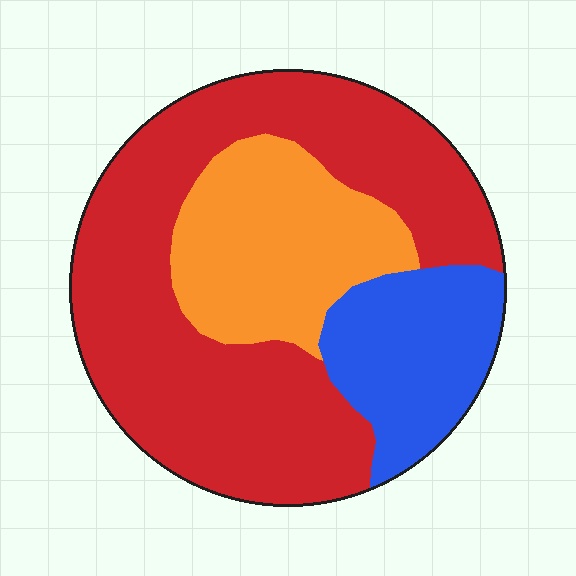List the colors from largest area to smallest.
From largest to smallest: red, orange, blue.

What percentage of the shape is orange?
Orange takes up less than a quarter of the shape.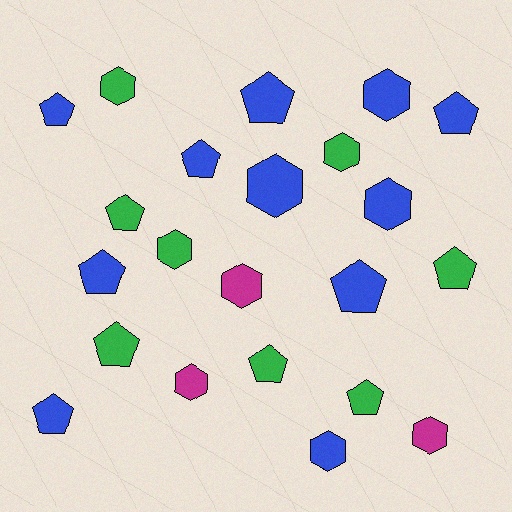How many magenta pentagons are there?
There are no magenta pentagons.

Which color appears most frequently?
Blue, with 11 objects.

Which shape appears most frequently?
Pentagon, with 12 objects.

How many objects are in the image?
There are 22 objects.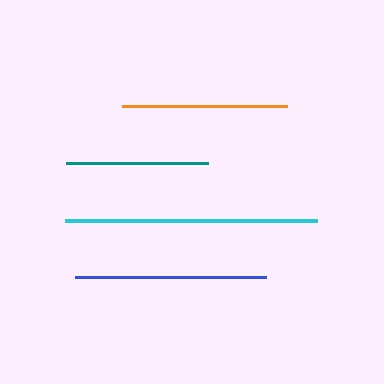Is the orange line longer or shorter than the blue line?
The blue line is longer than the orange line.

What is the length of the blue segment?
The blue segment is approximately 191 pixels long.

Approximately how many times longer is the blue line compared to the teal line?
The blue line is approximately 1.3 times the length of the teal line.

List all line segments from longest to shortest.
From longest to shortest: cyan, blue, orange, teal.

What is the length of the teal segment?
The teal segment is approximately 142 pixels long.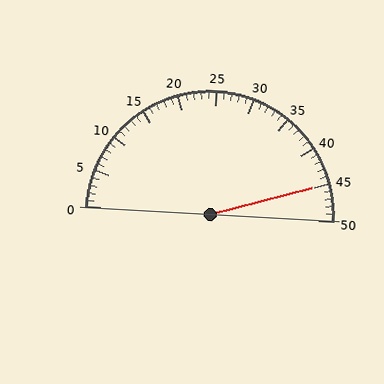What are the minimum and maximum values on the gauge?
The gauge ranges from 0 to 50.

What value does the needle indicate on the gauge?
The needle indicates approximately 45.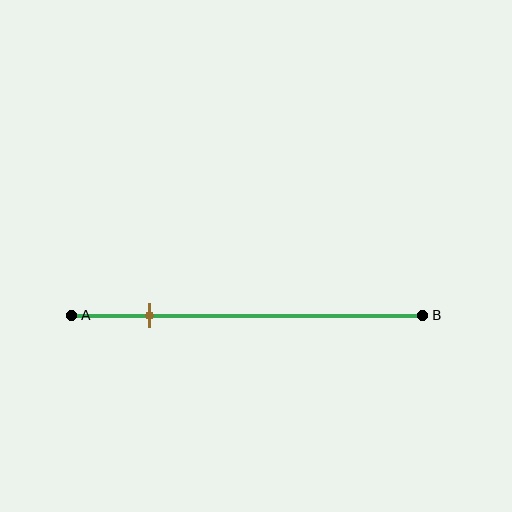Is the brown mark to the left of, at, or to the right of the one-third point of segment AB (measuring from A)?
The brown mark is to the left of the one-third point of segment AB.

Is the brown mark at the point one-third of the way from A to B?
No, the mark is at about 20% from A, not at the 33% one-third point.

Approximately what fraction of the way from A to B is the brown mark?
The brown mark is approximately 20% of the way from A to B.